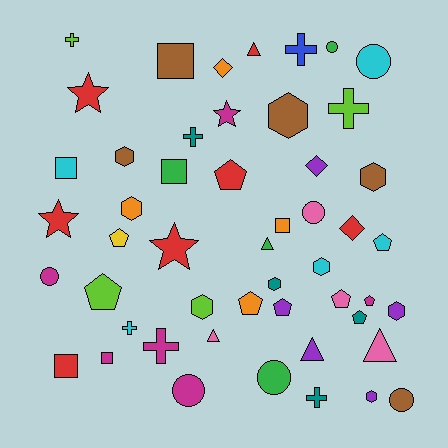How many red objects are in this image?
There are 7 red objects.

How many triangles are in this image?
There are 5 triangles.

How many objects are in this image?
There are 50 objects.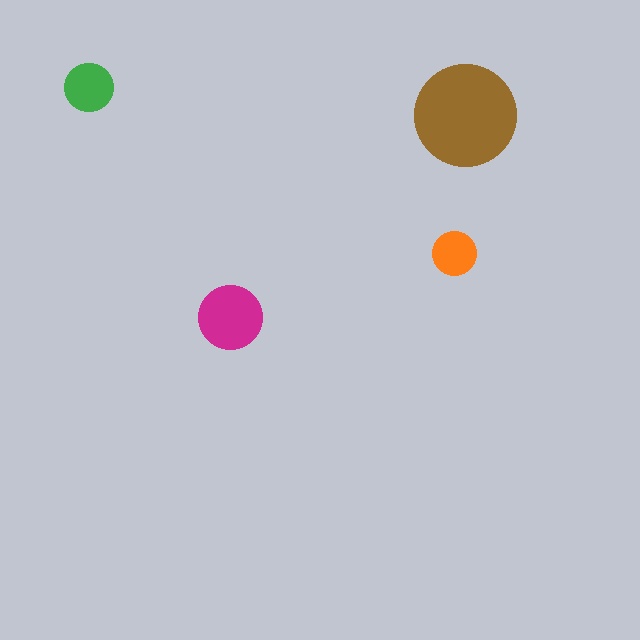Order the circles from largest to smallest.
the brown one, the magenta one, the green one, the orange one.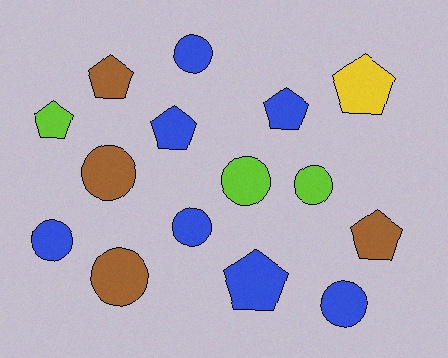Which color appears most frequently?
Blue, with 7 objects.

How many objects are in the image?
There are 15 objects.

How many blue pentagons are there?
There are 3 blue pentagons.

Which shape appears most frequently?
Circle, with 8 objects.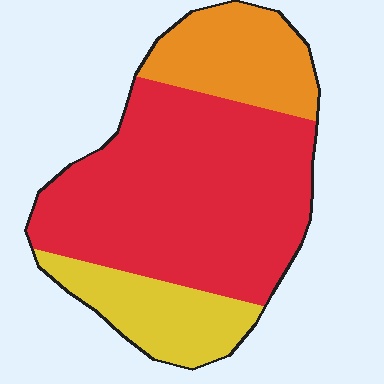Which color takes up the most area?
Red, at roughly 60%.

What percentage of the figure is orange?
Orange covers roughly 20% of the figure.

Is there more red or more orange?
Red.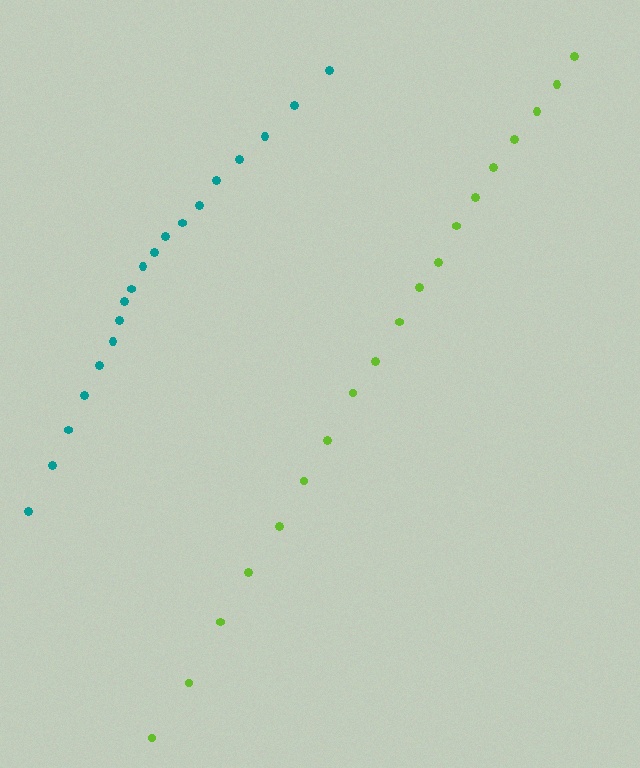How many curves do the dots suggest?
There are 2 distinct paths.